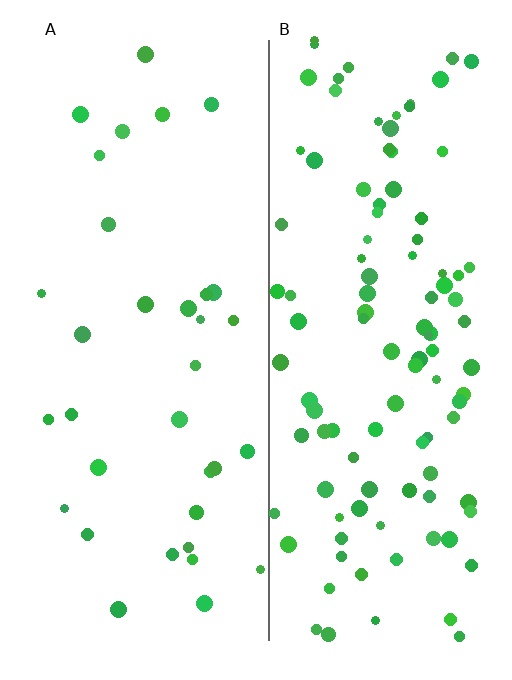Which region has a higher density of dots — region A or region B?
B (the right).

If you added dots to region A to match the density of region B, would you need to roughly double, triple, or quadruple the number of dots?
Approximately triple.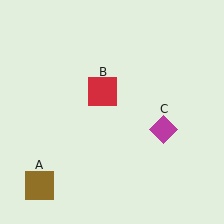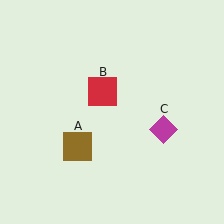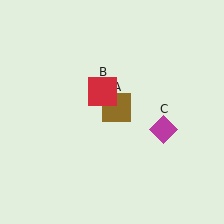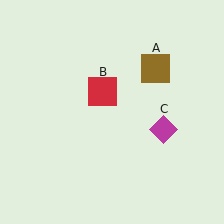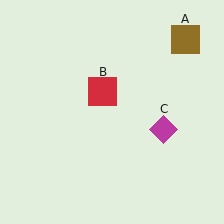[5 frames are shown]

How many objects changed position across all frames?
1 object changed position: brown square (object A).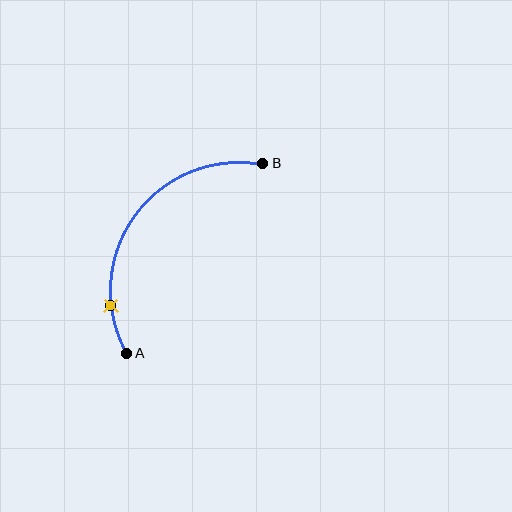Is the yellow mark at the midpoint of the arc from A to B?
No. The yellow mark lies on the arc but is closer to endpoint A. The arc midpoint would be at the point on the curve equidistant along the arc from both A and B.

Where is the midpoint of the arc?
The arc midpoint is the point on the curve farthest from the straight line joining A and B. It sits above and to the left of that line.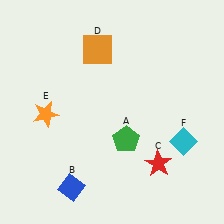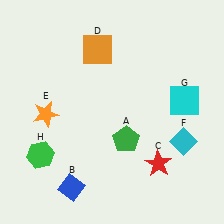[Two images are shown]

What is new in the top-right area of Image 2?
A cyan square (G) was added in the top-right area of Image 2.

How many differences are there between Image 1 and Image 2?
There are 2 differences between the two images.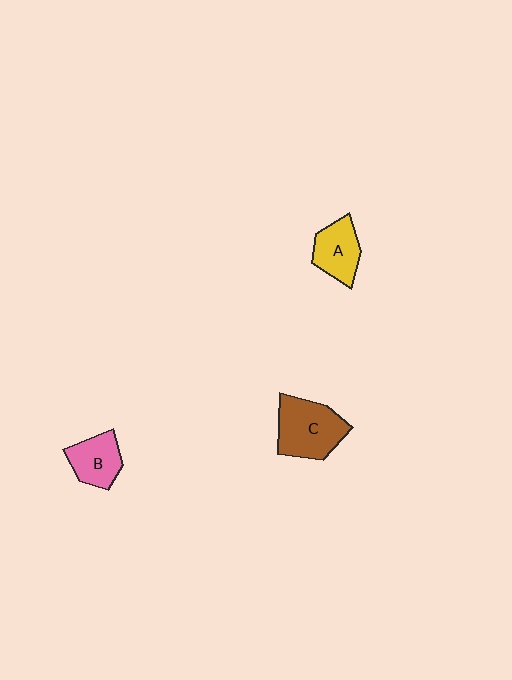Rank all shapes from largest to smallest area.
From largest to smallest: C (brown), A (yellow), B (pink).